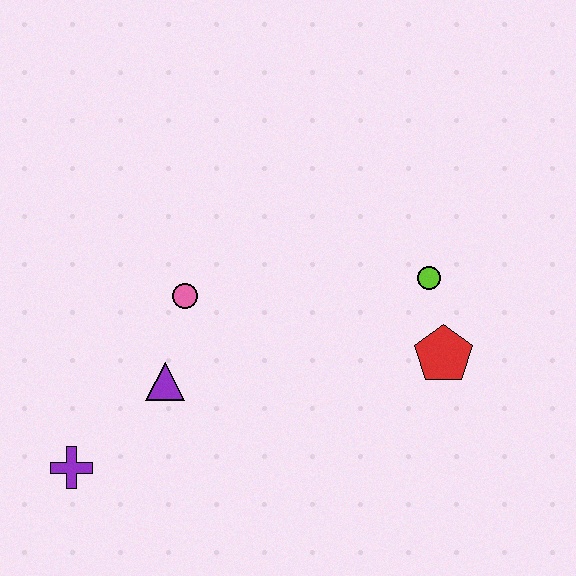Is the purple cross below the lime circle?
Yes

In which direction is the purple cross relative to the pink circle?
The purple cross is below the pink circle.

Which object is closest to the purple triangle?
The pink circle is closest to the purple triangle.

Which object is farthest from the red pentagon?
The purple cross is farthest from the red pentagon.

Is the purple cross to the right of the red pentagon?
No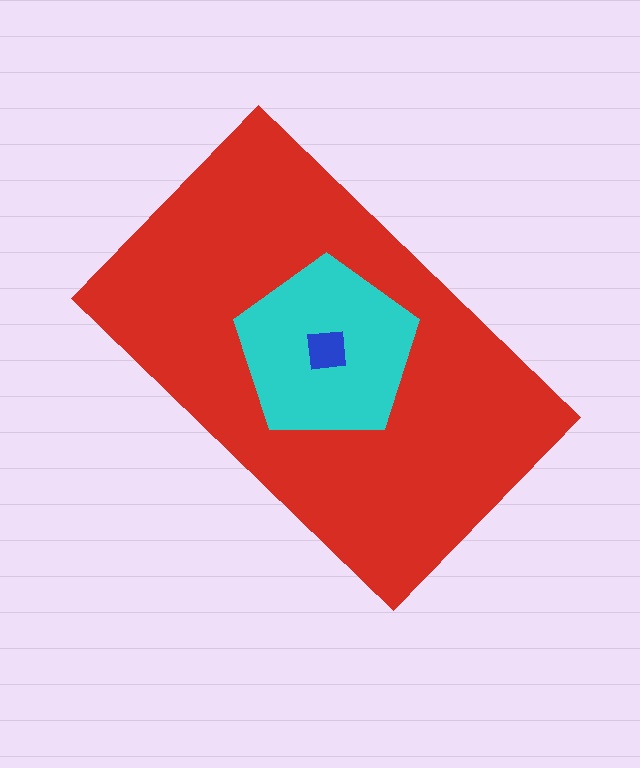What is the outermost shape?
The red rectangle.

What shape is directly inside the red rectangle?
The cyan pentagon.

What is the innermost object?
The blue square.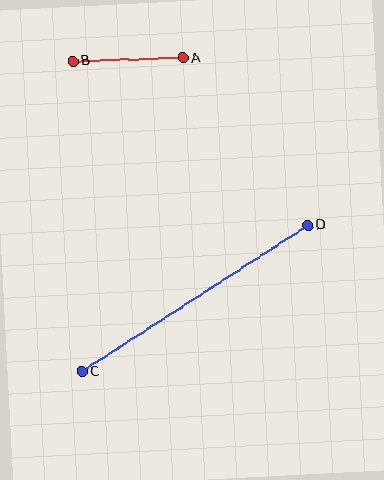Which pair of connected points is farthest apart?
Points C and D are farthest apart.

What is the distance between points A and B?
The distance is approximately 110 pixels.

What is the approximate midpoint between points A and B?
The midpoint is at approximately (128, 60) pixels.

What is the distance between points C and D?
The distance is approximately 269 pixels.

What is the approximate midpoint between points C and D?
The midpoint is at approximately (195, 299) pixels.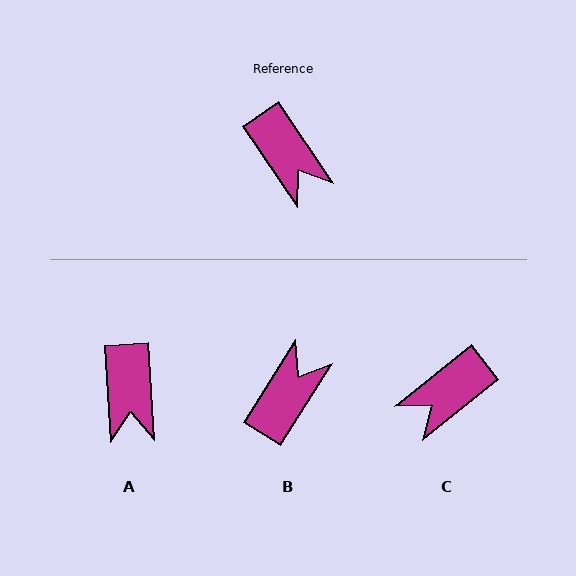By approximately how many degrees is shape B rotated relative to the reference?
Approximately 114 degrees counter-clockwise.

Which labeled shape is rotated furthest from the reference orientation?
B, about 114 degrees away.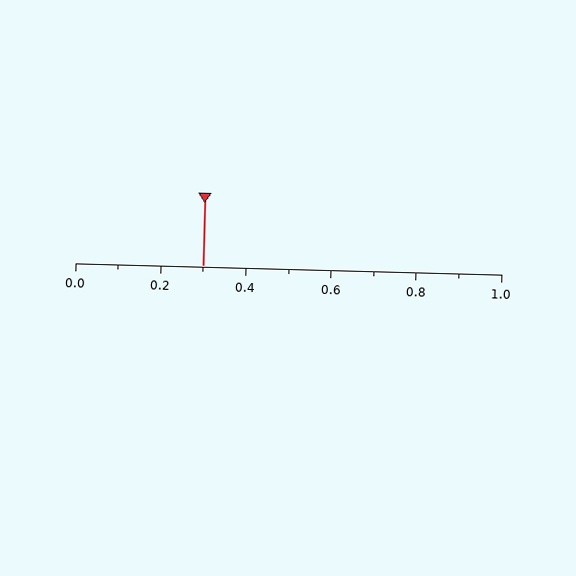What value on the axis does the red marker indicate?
The marker indicates approximately 0.3.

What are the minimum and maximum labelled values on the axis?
The axis runs from 0.0 to 1.0.